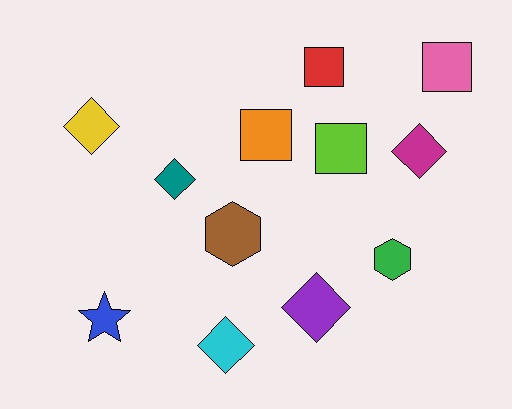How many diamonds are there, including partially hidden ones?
There are 5 diamonds.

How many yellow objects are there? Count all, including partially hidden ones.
There is 1 yellow object.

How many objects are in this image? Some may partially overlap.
There are 12 objects.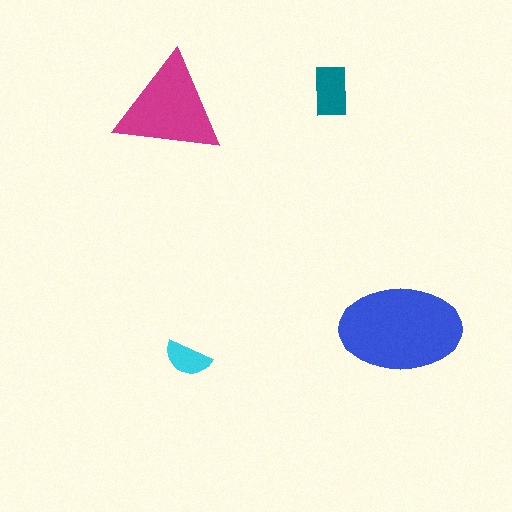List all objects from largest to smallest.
The blue ellipse, the magenta triangle, the teal rectangle, the cyan semicircle.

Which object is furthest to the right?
The blue ellipse is rightmost.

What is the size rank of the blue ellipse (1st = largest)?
1st.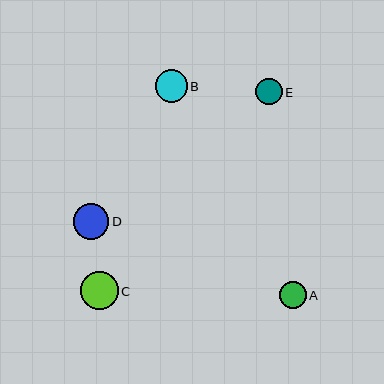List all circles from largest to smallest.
From largest to smallest: C, D, B, A, E.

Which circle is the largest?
Circle C is the largest with a size of approximately 37 pixels.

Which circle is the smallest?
Circle E is the smallest with a size of approximately 26 pixels.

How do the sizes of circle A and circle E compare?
Circle A and circle E are approximately the same size.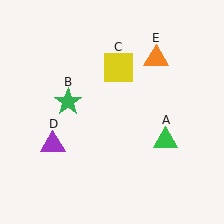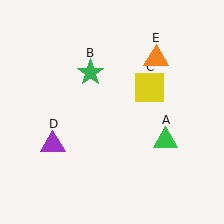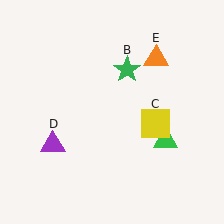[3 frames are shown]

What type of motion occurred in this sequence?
The green star (object B), yellow square (object C) rotated clockwise around the center of the scene.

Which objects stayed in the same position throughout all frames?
Green triangle (object A) and purple triangle (object D) and orange triangle (object E) remained stationary.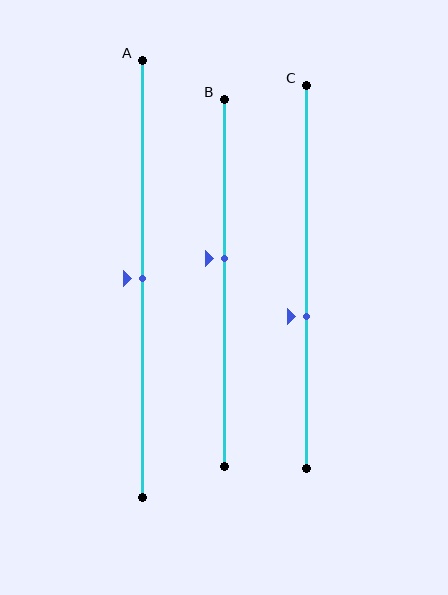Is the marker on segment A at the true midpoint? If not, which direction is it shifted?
Yes, the marker on segment A is at the true midpoint.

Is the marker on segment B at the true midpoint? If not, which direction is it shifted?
No, the marker on segment B is shifted upward by about 7% of the segment length.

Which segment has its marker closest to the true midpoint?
Segment A has its marker closest to the true midpoint.